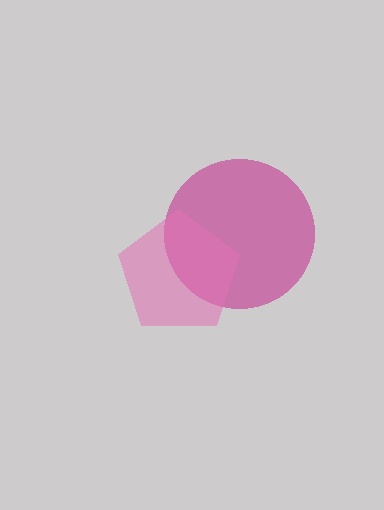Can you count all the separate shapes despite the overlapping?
Yes, there are 2 separate shapes.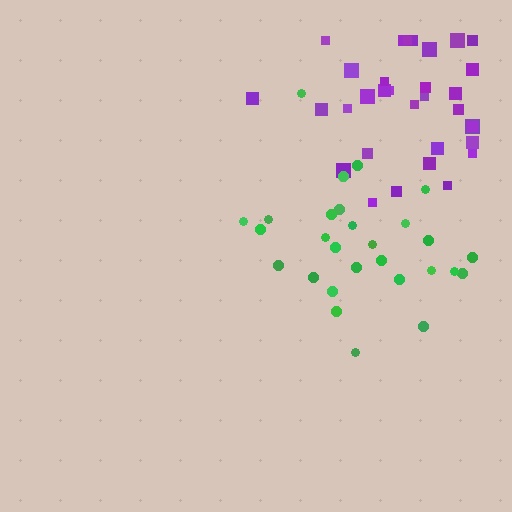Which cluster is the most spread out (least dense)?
Green.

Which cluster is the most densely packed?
Purple.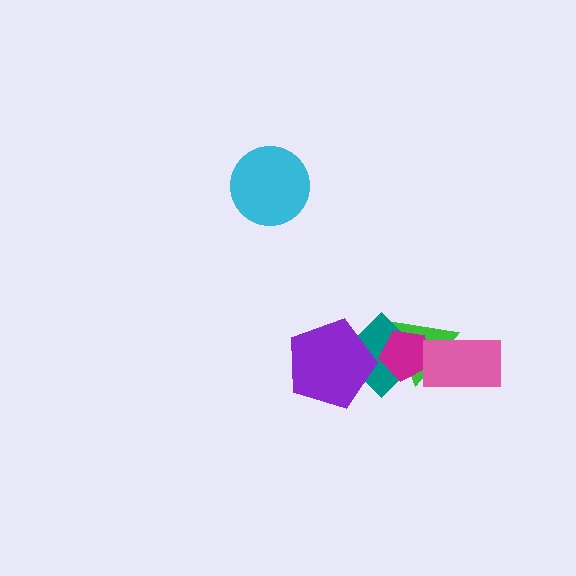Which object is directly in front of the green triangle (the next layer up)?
The teal diamond is directly in front of the green triangle.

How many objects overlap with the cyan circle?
0 objects overlap with the cyan circle.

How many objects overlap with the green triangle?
3 objects overlap with the green triangle.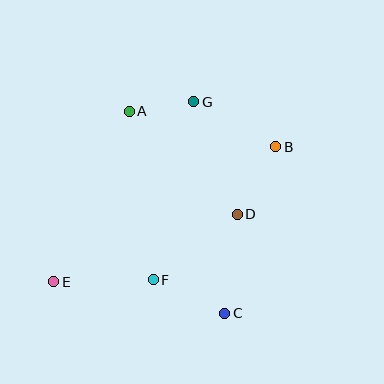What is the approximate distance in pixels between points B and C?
The distance between B and C is approximately 174 pixels.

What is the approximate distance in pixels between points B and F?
The distance between B and F is approximately 181 pixels.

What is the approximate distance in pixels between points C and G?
The distance between C and G is approximately 214 pixels.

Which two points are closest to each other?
Points A and G are closest to each other.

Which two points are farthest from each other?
Points B and E are farthest from each other.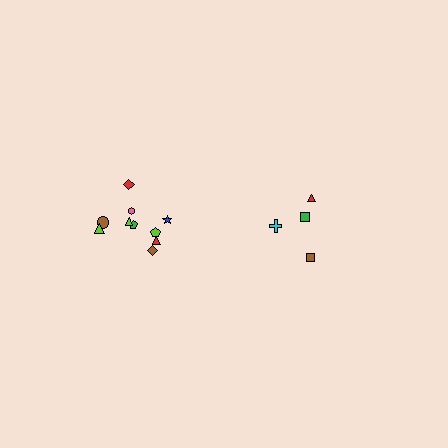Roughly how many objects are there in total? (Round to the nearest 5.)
Roughly 15 objects in total.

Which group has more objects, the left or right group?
The left group.